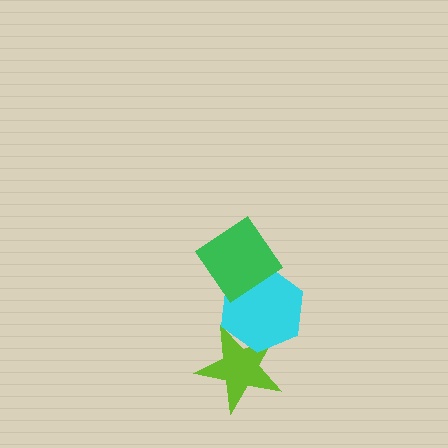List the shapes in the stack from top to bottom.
From top to bottom: the green diamond, the cyan hexagon, the lime star.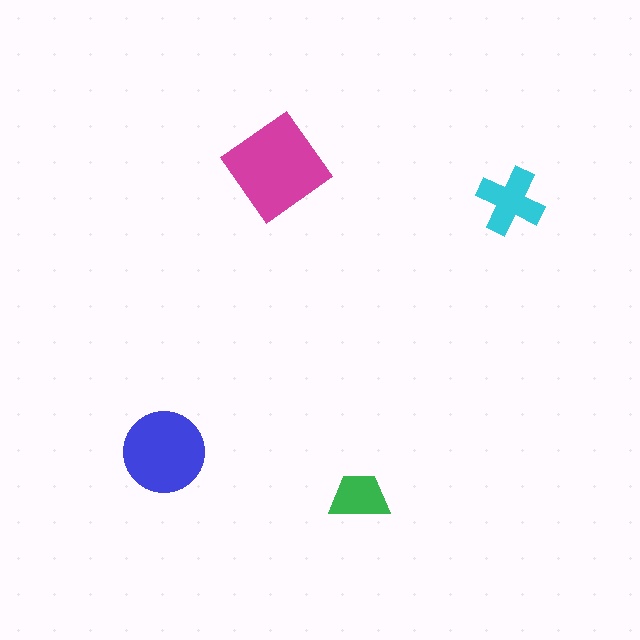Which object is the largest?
The magenta diamond.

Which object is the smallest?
The green trapezoid.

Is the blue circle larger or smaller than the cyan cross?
Larger.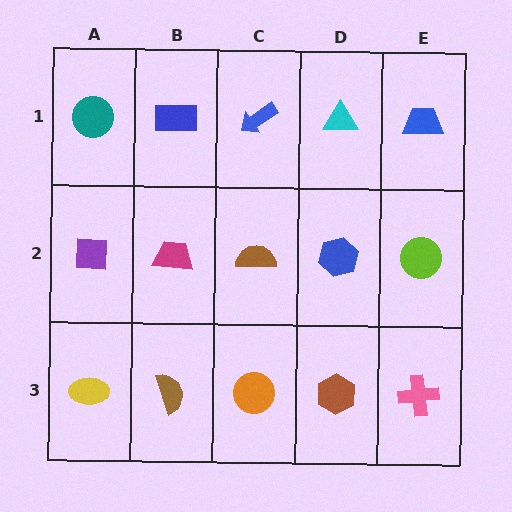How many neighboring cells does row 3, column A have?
2.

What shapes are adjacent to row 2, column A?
A teal circle (row 1, column A), a yellow ellipse (row 3, column A), a magenta trapezoid (row 2, column B).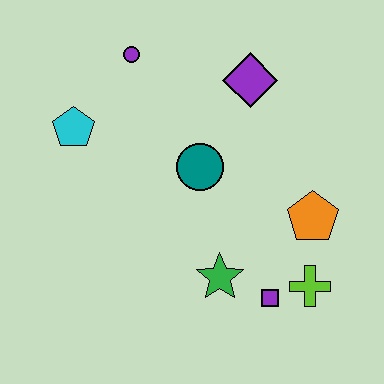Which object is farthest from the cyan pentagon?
The lime cross is farthest from the cyan pentagon.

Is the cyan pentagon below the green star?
No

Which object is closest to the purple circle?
The cyan pentagon is closest to the purple circle.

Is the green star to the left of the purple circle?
No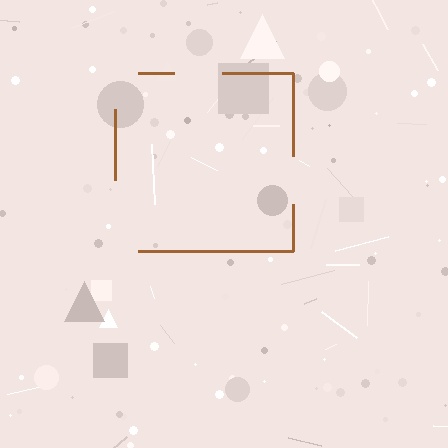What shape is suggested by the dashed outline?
The dashed outline suggests a square.